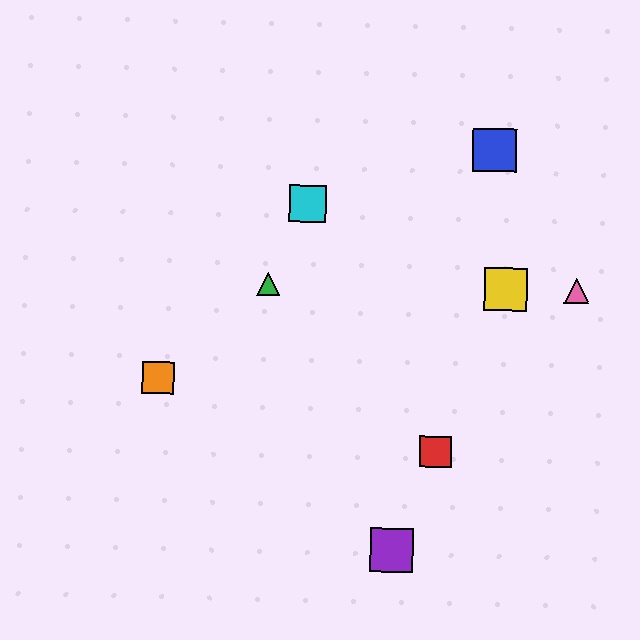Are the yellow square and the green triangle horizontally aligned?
Yes, both are at y≈289.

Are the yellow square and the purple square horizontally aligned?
No, the yellow square is at y≈289 and the purple square is at y≈550.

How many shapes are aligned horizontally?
3 shapes (the green triangle, the yellow square, the pink triangle) are aligned horizontally.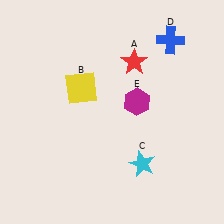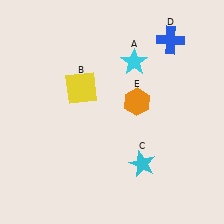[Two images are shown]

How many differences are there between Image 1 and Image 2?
There are 2 differences between the two images.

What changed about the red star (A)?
In Image 1, A is red. In Image 2, it changed to cyan.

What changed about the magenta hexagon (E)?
In Image 1, E is magenta. In Image 2, it changed to orange.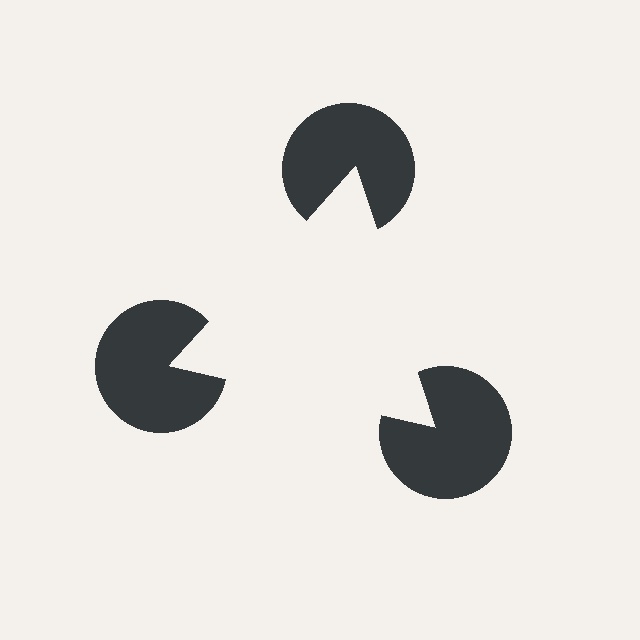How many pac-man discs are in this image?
There are 3 — one at each vertex of the illusory triangle.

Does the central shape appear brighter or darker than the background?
It typically appears slightly brighter than the background, even though no actual brightness change is drawn.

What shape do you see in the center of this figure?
An illusory triangle — its edges are inferred from the aligned wedge cuts in the pac-man discs, not physically drawn.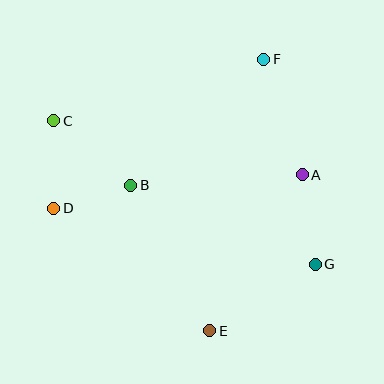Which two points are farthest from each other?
Points C and G are farthest from each other.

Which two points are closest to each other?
Points B and D are closest to each other.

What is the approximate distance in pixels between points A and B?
The distance between A and B is approximately 172 pixels.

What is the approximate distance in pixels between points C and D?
The distance between C and D is approximately 88 pixels.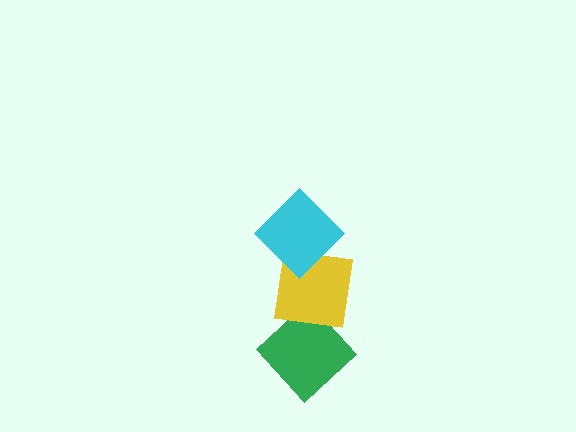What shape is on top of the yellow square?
The cyan diamond is on top of the yellow square.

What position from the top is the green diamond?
The green diamond is 3rd from the top.